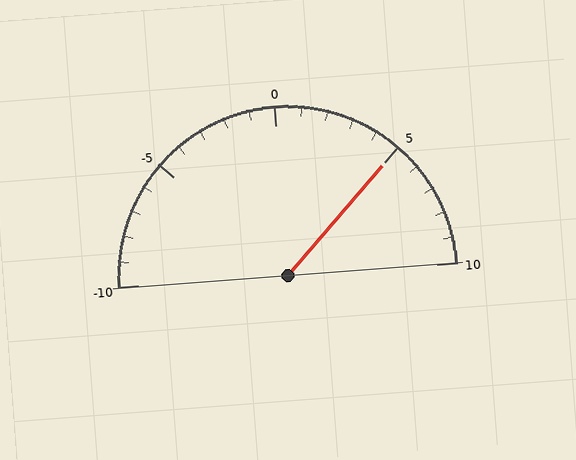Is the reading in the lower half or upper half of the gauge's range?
The reading is in the upper half of the range (-10 to 10).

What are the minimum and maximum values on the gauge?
The gauge ranges from -10 to 10.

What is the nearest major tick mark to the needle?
The nearest major tick mark is 5.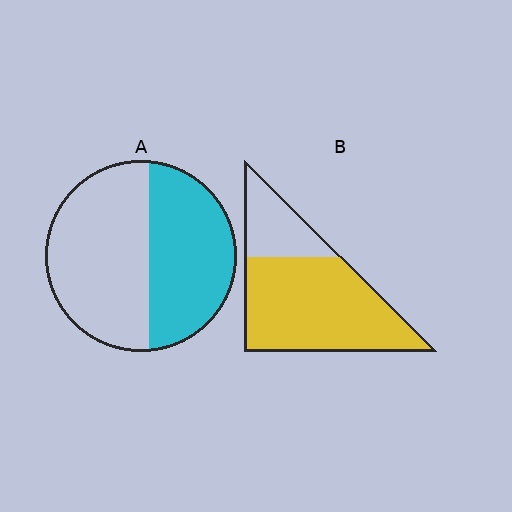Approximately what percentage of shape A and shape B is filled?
A is approximately 45% and B is approximately 75%.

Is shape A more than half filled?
No.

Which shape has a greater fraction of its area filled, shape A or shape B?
Shape B.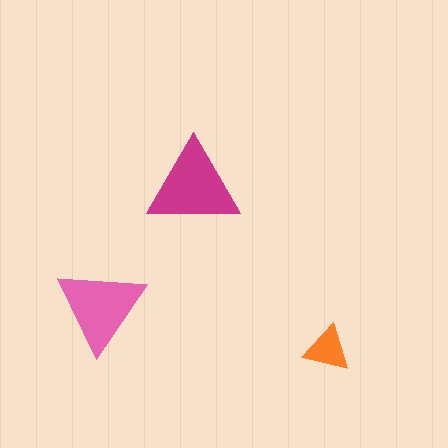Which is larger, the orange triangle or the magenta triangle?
The magenta one.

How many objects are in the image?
There are 3 objects in the image.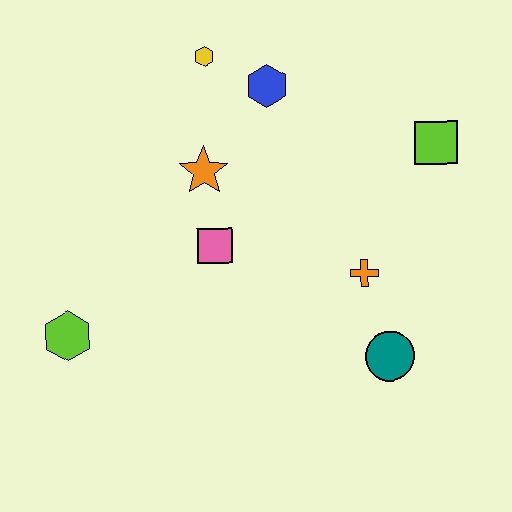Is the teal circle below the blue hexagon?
Yes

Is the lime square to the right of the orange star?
Yes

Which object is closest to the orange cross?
The teal circle is closest to the orange cross.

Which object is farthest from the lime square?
The lime hexagon is farthest from the lime square.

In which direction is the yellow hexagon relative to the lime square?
The yellow hexagon is to the left of the lime square.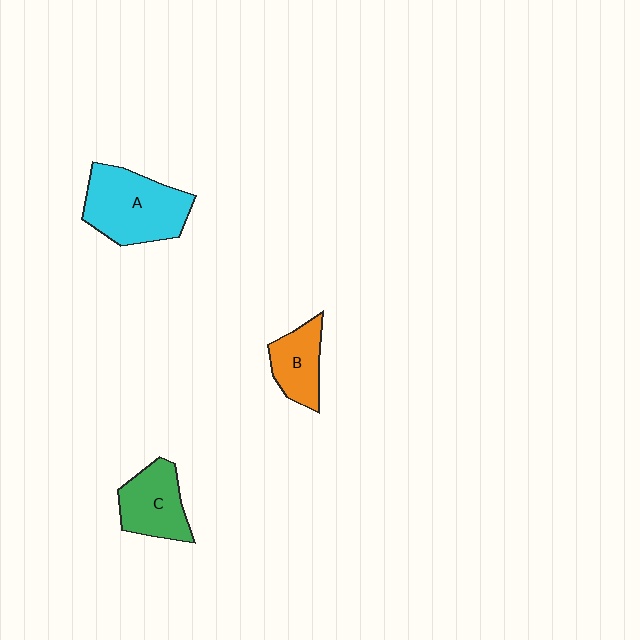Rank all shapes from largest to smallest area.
From largest to smallest: A (cyan), C (green), B (orange).